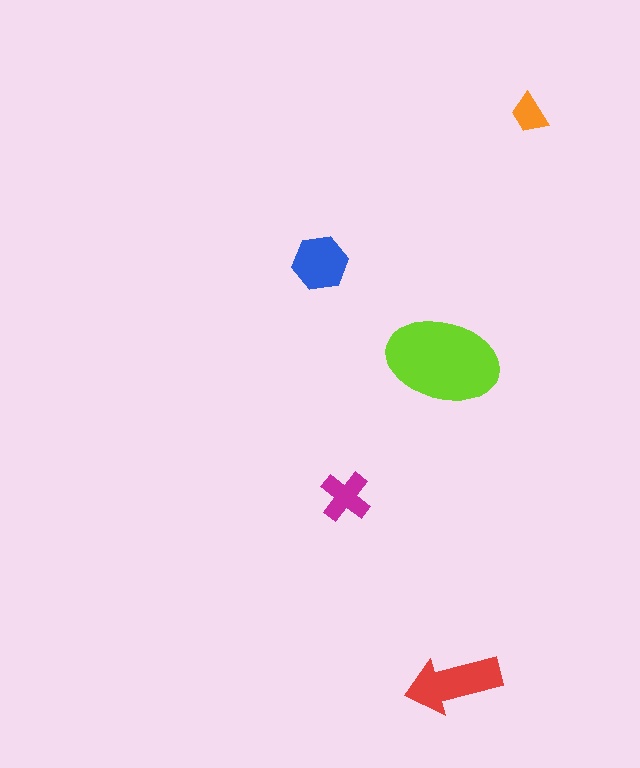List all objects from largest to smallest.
The lime ellipse, the red arrow, the blue hexagon, the magenta cross, the orange trapezoid.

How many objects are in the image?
There are 5 objects in the image.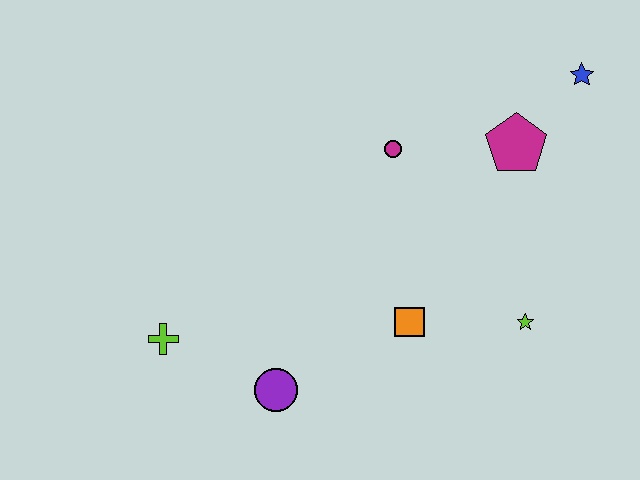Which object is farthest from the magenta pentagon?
The lime cross is farthest from the magenta pentagon.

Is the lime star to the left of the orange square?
No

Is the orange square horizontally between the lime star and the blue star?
No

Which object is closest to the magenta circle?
The magenta pentagon is closest to the magenta circle.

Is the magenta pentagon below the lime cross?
No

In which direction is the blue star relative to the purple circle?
The blue star is above the purple circle.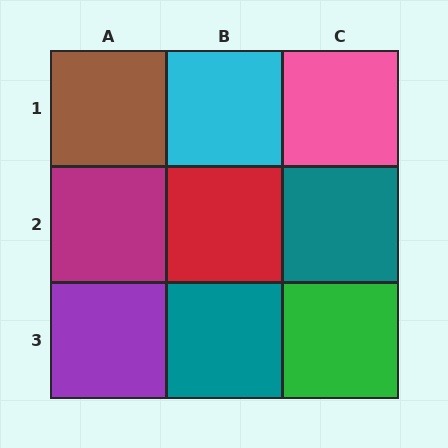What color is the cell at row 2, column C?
Teal.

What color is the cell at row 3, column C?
Green.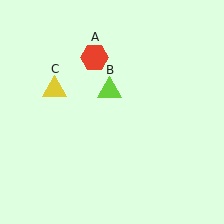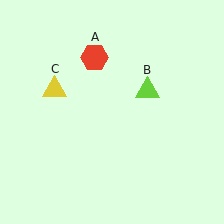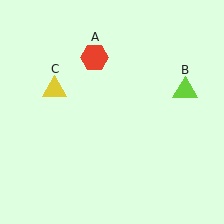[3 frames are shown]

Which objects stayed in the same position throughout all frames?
Red hexagon (object A) and yellow triangle (object C) remained stationary.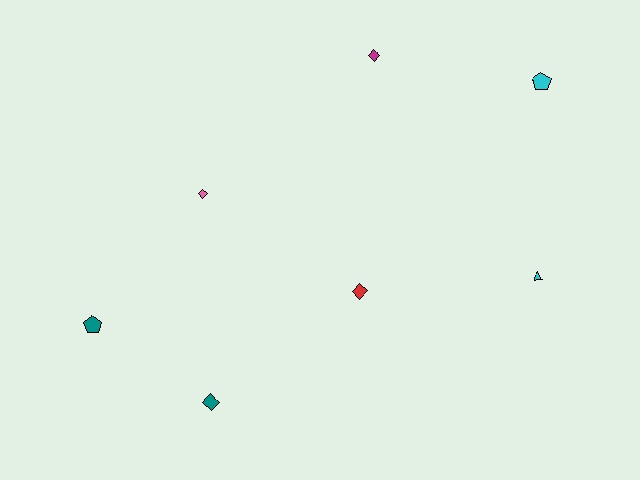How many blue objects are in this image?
There are no blue objects.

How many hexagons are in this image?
There are no hexagons.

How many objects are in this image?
There are 7 objects.